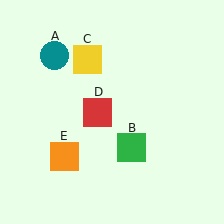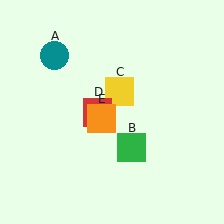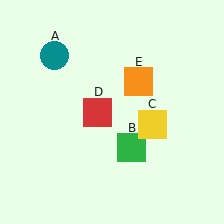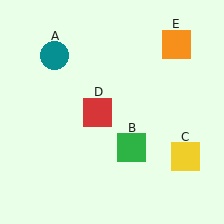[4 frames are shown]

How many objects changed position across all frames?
2 objects changed position: yellow square (object C), orange square (object E).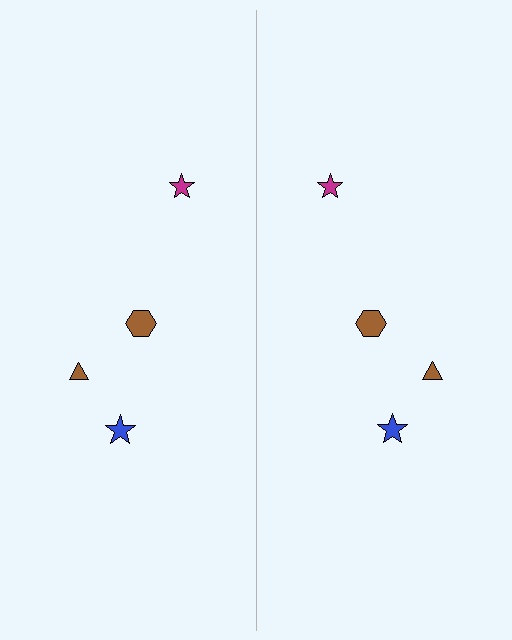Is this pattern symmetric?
Yes, this pattern has bilateral (reflection) symmetry.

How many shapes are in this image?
There are 8 shapes in this image.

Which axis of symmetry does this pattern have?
The pattern has a vertical axis of symmetry running through the center of the image.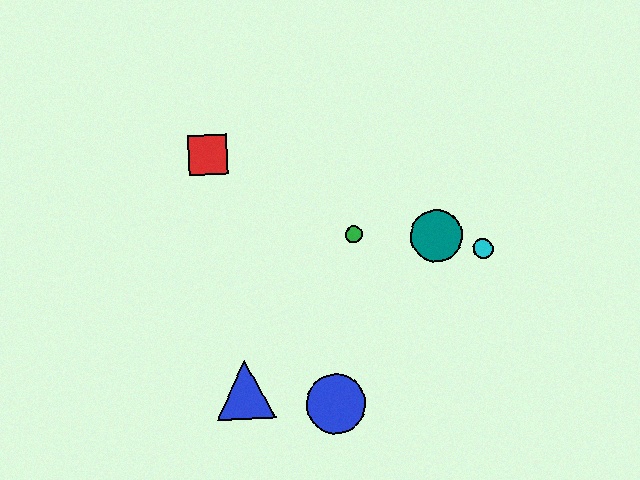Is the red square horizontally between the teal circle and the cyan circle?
No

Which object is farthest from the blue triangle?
The cyan circle is farthest from the blue triangle.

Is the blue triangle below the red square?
Yes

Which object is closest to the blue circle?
The blue triangle is closest to the blue circle.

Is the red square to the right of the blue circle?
No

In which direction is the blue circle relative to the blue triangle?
The blue circle is to the right of the blue triangle.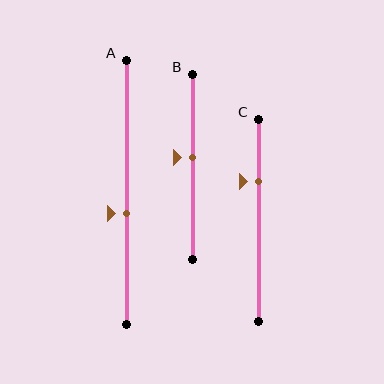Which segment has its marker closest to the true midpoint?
Segment B has its marker closest to the true midpoint.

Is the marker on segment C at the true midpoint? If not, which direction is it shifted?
No, the marker on segment C is shifted upward by about 19% of the segment length.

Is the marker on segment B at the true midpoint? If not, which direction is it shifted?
No, the marker on segment B is shifted upward by about 5% of the segment length.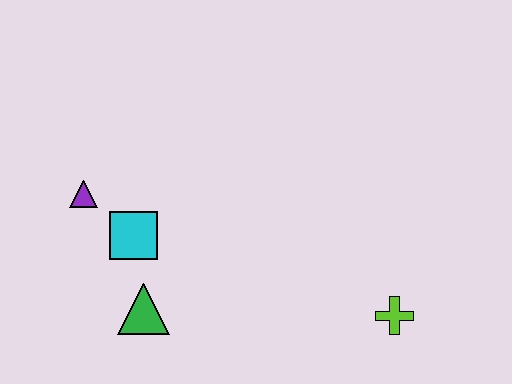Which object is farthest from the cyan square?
The lime cross is farthest from the cyan square.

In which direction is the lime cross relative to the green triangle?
The lime cross is to the right of the green triangle.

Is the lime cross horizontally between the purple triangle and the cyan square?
No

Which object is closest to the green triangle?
The cyan square is closest to the green triangle.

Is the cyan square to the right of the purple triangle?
Yes